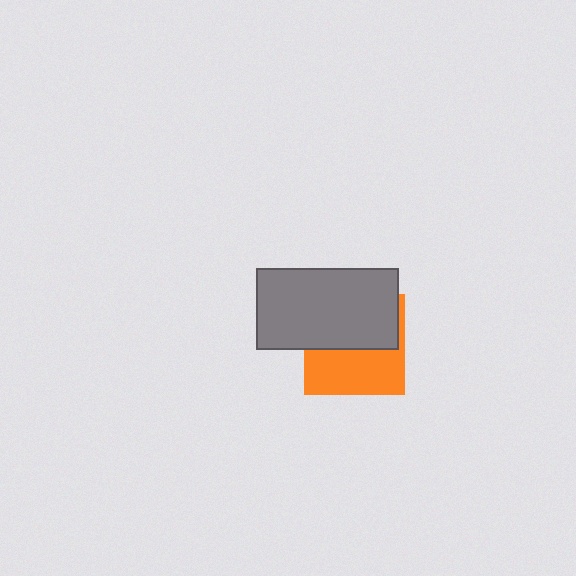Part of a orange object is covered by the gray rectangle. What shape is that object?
It is a square.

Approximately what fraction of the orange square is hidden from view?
Roughly 52% of the orange square is hidden behind the gray rectangle.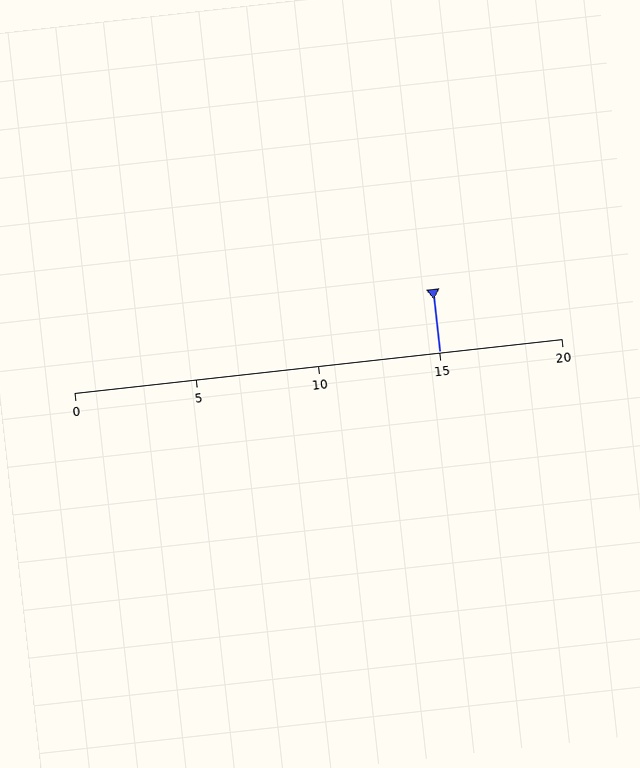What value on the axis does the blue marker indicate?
The marker indicates approximately 15.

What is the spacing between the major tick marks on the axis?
The major ticks are spaced 5 apart.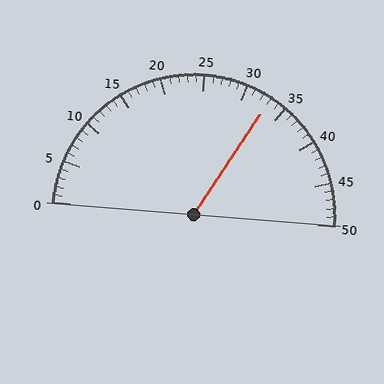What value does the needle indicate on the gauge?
The needle indicates approximately 33.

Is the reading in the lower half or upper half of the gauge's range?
The reading is in the upper half of the range (0 to 50).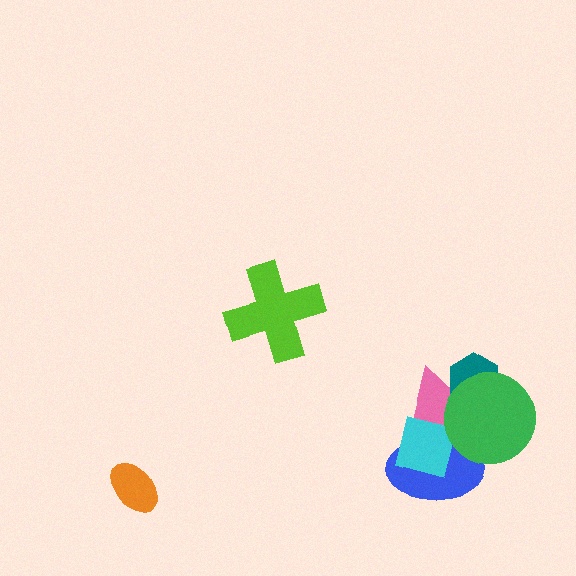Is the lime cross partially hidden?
No, no other shape covers it.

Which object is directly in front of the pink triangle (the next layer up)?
The blue ellipse is directly in front of the pink triangle.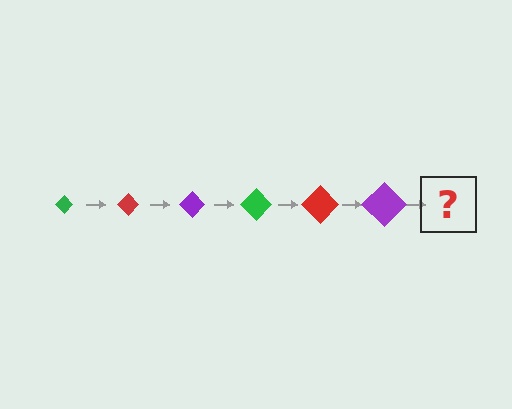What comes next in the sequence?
The next element should be a green diamond, larger than the previous one.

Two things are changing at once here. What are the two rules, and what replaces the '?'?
The two rules are that the diamond grows larger each step and the color cycles through green, red, and purple. The '?' should be a green diamond, larger than the previous one.